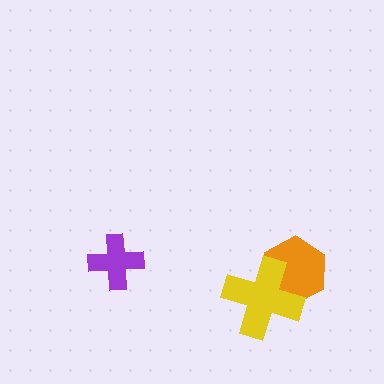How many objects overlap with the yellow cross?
1 object overlaps with the yellow cross.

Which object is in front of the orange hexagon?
The yellow cross is in front of the orange hexagon.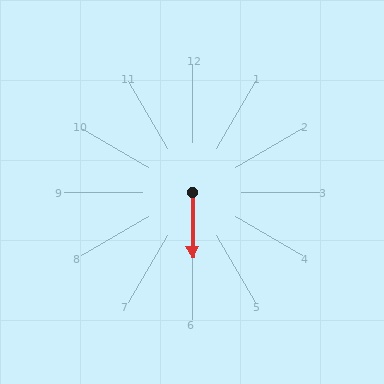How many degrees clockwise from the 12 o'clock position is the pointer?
Approximately 180 degrees.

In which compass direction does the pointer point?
South.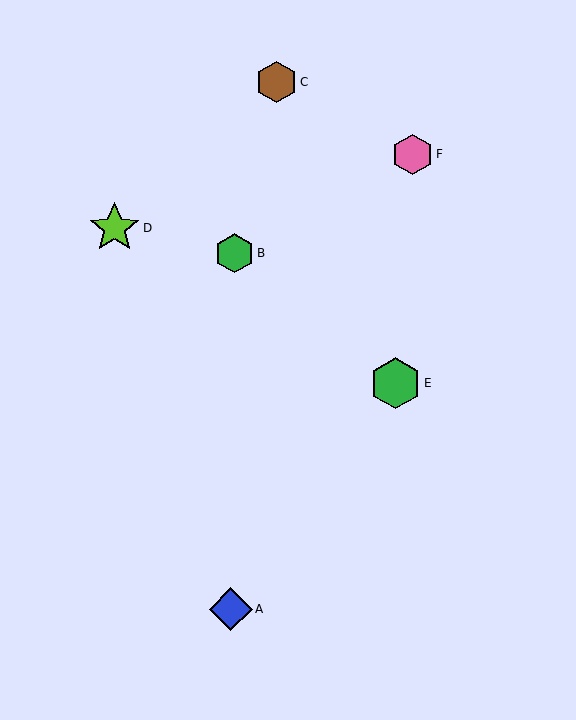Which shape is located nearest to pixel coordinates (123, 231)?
The lime star (labeled D) at (114, 228) is nearest to that location.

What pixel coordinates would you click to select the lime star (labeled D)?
Click at (114, 228) to select the lime star D.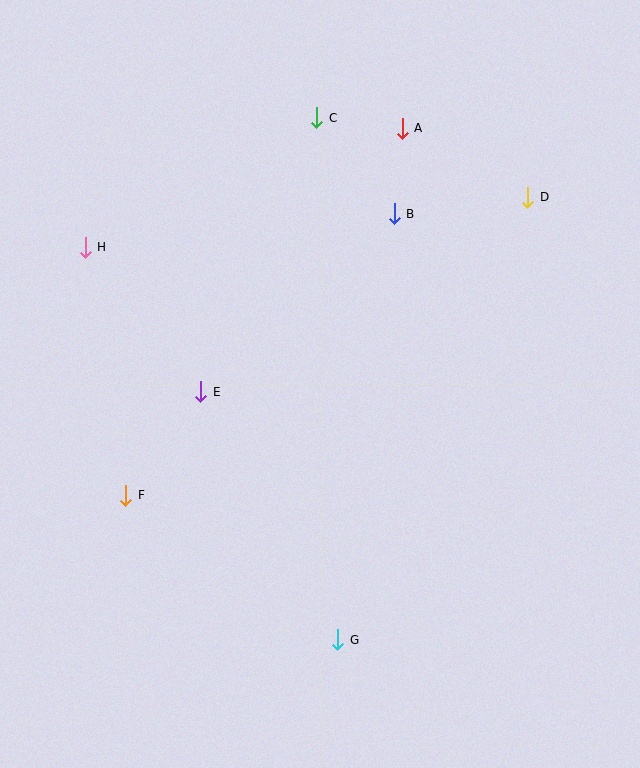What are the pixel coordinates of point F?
Point F is at (126, 495).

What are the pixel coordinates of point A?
Point A is at (402, 128).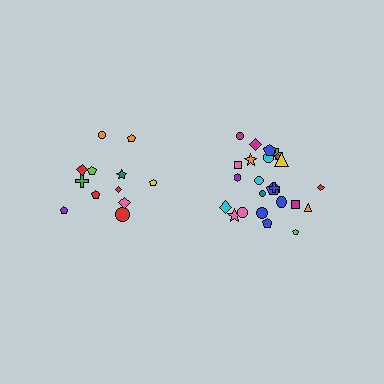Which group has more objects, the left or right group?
The right group.